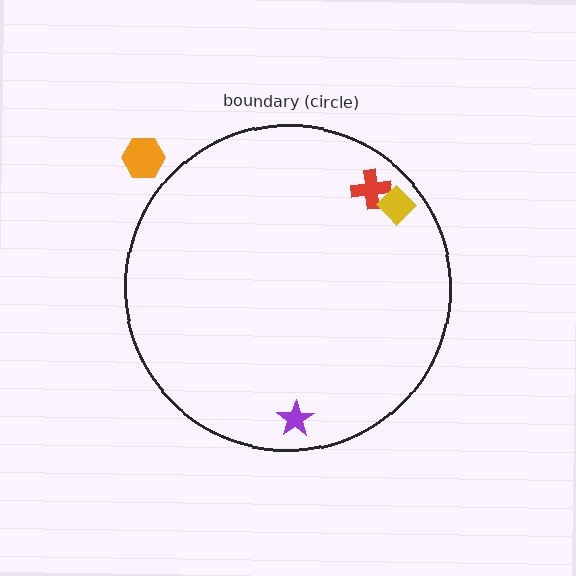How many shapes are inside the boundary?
3 inside, 1 outside.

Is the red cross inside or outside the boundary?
Inside.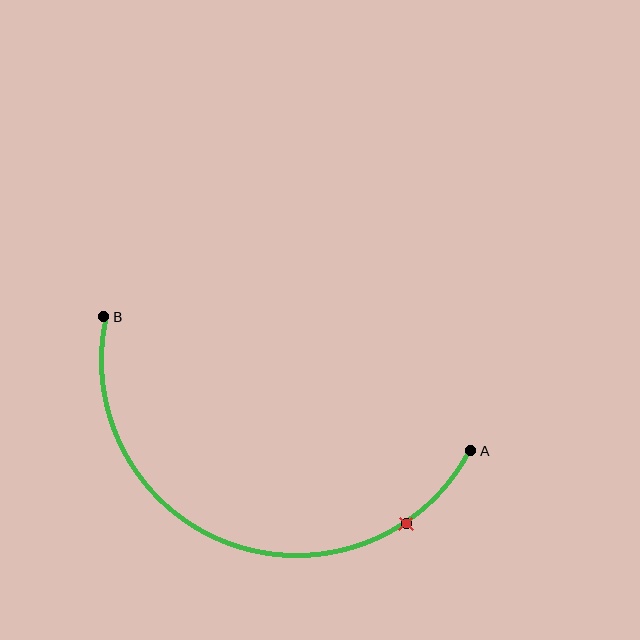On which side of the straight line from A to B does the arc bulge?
The arc bulges below the straight line connecting A and B.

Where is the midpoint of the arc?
The arc midpoint is the point on the curve farthest from the straight line joining A and B. It sits below that line.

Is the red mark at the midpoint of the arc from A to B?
No. The red mark lies on the arc but is closer to endpoint A. The arc midpoint would be at the point on the curve equidistant along the arc from both A and B.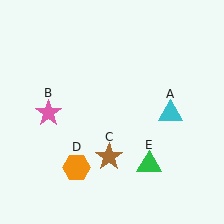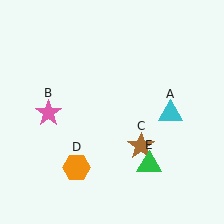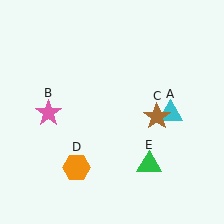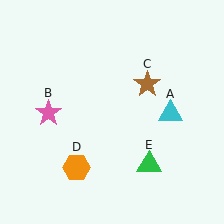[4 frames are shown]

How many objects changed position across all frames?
1 object changed position: brown star (object C).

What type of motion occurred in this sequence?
The brown star (object C) rotated counterclockwise around the center of the scene.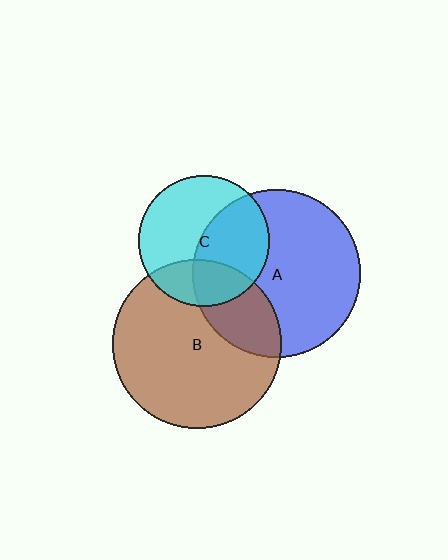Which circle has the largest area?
Circle B (brown).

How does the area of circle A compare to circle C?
Approximately 1.6 times.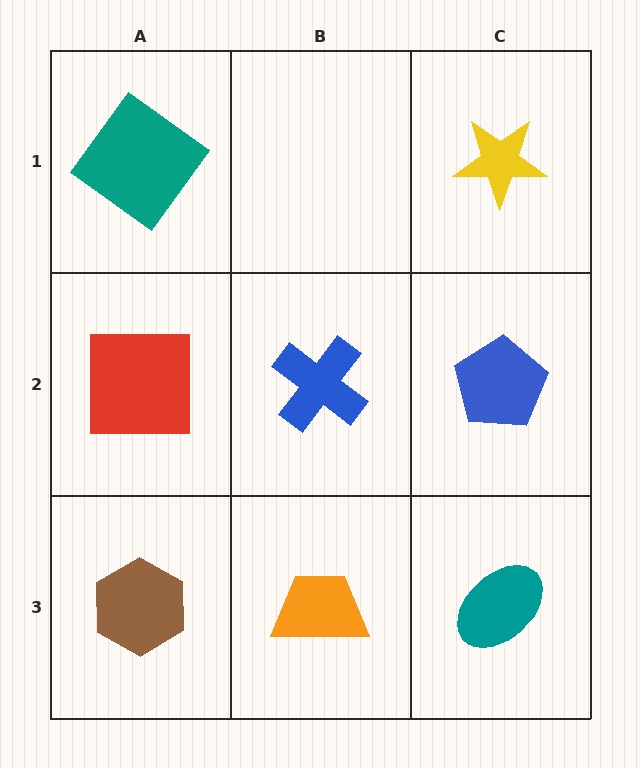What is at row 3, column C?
A teal ellipse.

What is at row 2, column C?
A blue pentagon.